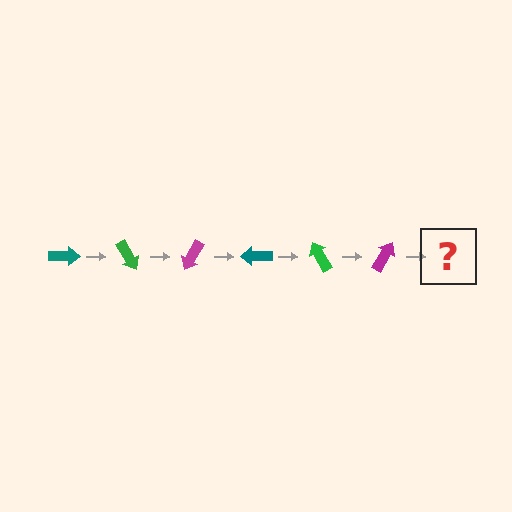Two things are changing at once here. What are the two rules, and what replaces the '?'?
The two rules are that it rotates 60 degrees each step and the color cycles through teal, green, and magenta. The '?' should be a teal arrow, rotated 360 degrees from the start.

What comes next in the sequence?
The next element should be a teal arrow, rotated 360 degrees from the start.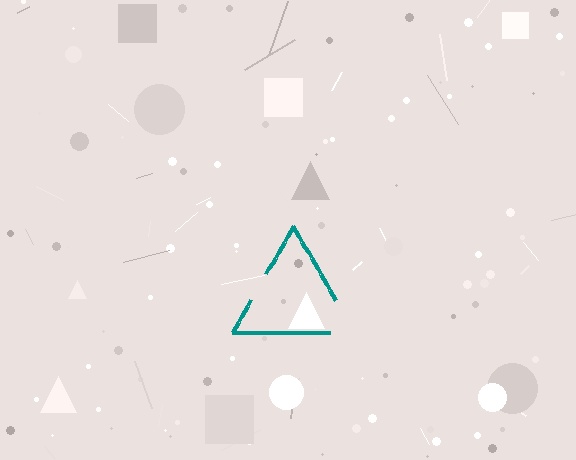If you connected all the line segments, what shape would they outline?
They would outline a triangle.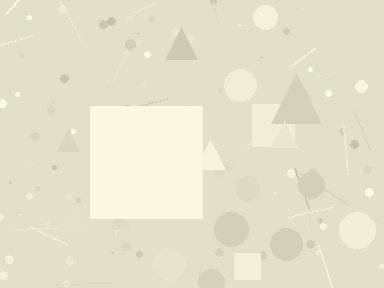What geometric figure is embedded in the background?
A square is embedded in the background.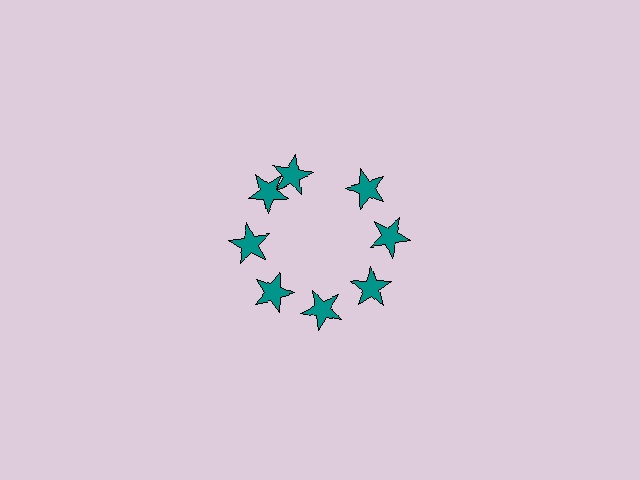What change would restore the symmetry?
The symmetry would be restored by rotating it back into even spacing with its neighbors so that all 8 stars sit at equal angles and equal distance from the center.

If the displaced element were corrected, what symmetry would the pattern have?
It would have 8-fold rotational symmetry — the pattern would map onto itself every 45 degrees.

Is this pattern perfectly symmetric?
No. The 8 teal stars are arranged in a ring, but one element near the 12 o'clock position is rotated out of alignment along the ring, breaking the 8-fold rotational symmetry.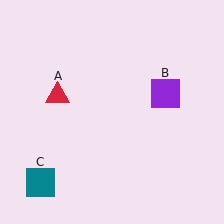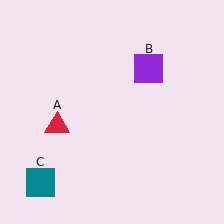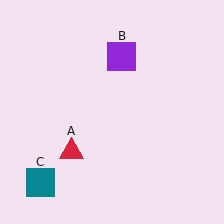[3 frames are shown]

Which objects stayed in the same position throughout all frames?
Teal square (object C) remained stationary.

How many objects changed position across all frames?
2 objects changed position: red triangle (object A), purple square (object B).